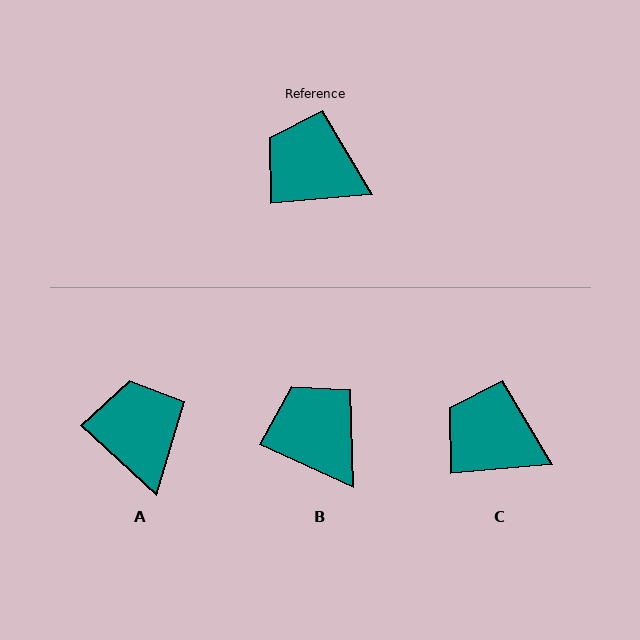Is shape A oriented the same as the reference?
No, it is off by about 48 degrees.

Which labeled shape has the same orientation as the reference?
C.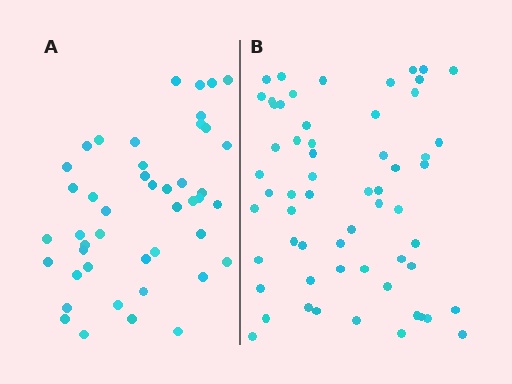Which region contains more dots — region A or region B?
Region B (the right region) has more dots.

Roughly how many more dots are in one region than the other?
Region B has approximately 15 more dots than region A.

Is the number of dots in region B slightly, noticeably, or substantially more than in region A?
Region B has noticeably more, but not dramatically so. The ratio is roughly 1.3 to 1.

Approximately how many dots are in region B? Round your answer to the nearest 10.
About 60 dots.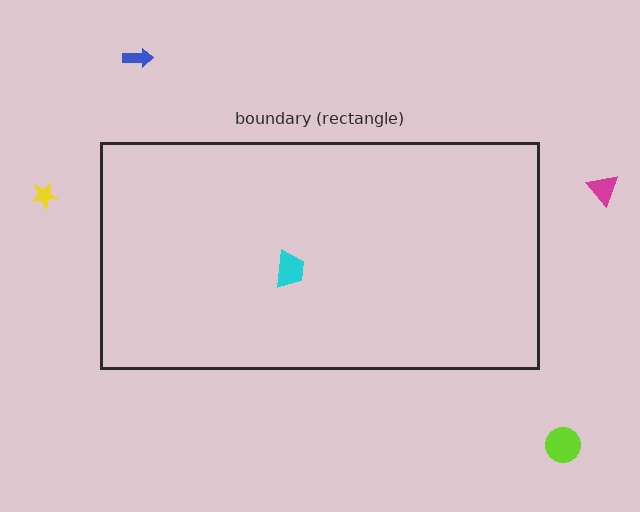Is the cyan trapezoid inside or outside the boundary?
Inside.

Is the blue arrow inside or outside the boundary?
Outside.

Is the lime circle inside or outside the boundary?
Outside.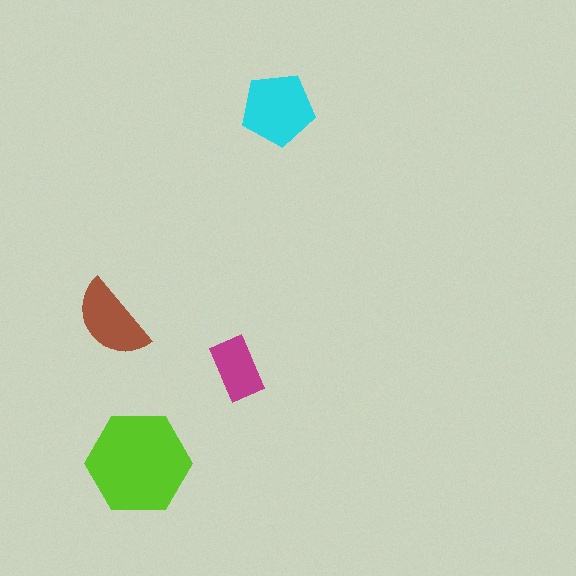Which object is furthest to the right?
The cyan pentagon is rightmost.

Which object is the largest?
The lime hexagon.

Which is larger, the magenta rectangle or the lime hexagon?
The lime hexagon.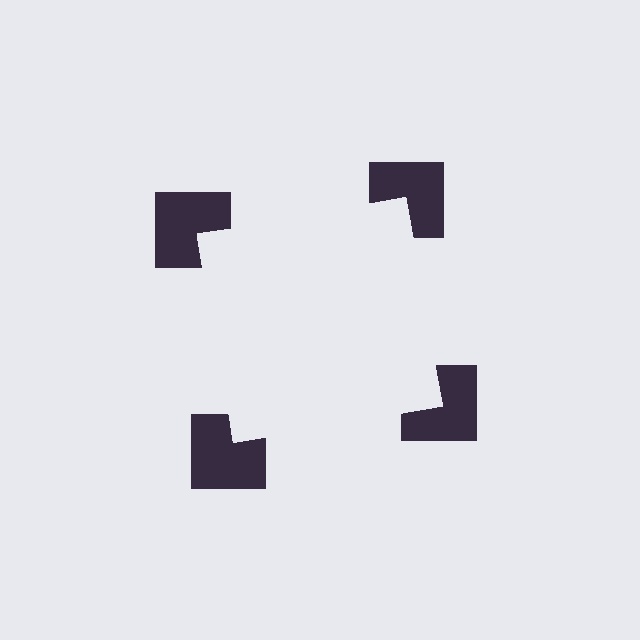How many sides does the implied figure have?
4 sides.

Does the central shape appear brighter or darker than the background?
It typically appears slightly brighter than the background, even though no actual brightness change is drawn.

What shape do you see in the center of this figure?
An illusory square — its edges are inferred from the aligned wedge cuts in the notched squares, not physically drawn.